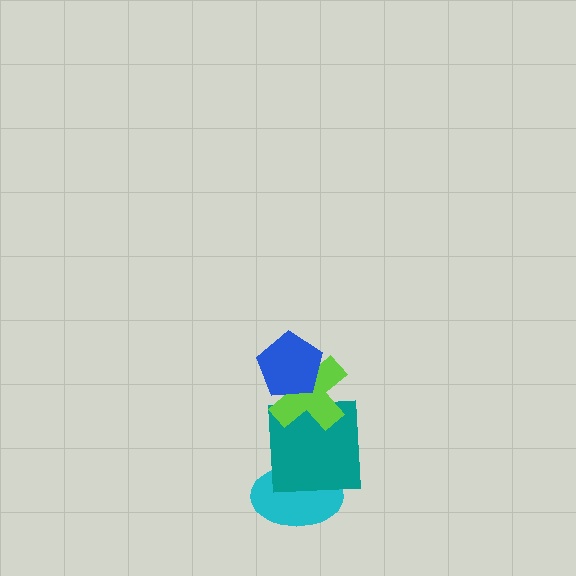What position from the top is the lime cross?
The lime cross is 2nd from the top.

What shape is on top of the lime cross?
The blue pentagon is on top of the lime cross.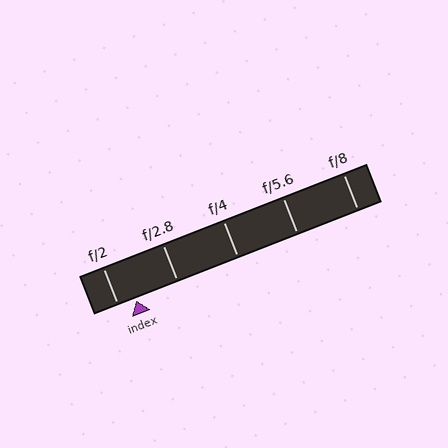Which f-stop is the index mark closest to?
The index mark is closest to f/2.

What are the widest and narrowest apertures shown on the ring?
The widest aperture shown is f/2 and the narrowest is f/8.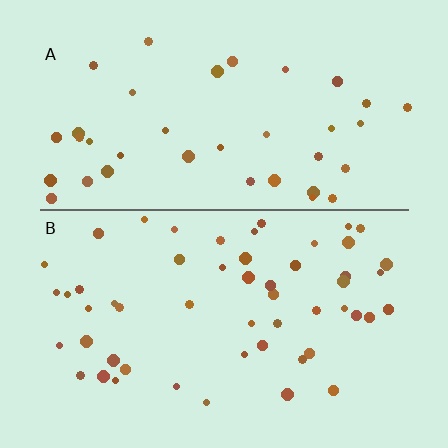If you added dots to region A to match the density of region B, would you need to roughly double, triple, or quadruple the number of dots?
Approximately double.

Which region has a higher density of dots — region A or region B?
B (the bottom).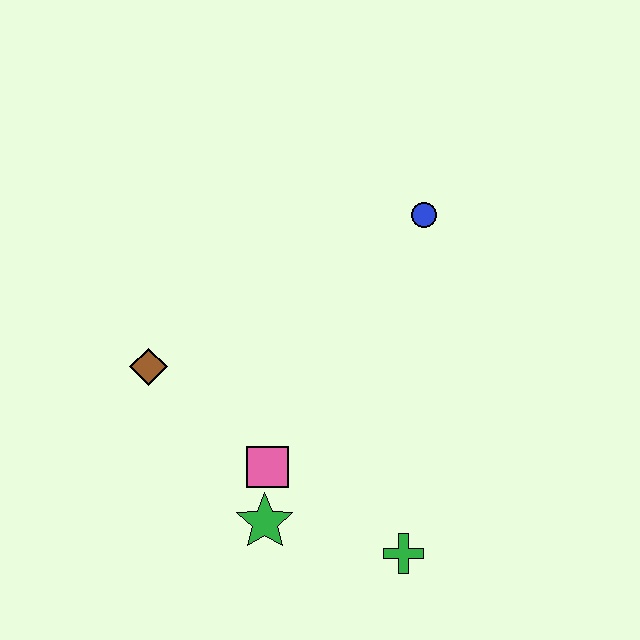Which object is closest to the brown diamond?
The pink square is closest to the brown diamond.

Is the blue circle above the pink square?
Yes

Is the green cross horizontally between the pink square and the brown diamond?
No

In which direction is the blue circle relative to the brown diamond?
The blue circle is to the right of the brown diamond.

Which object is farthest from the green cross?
The blue circle is farthest from the green cross.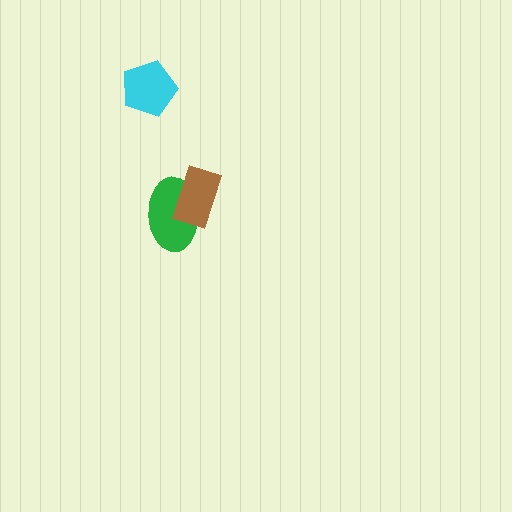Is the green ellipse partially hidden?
Yes, it is partially covered by another shape.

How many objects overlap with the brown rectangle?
1 object overlaps with the brown rectangle.